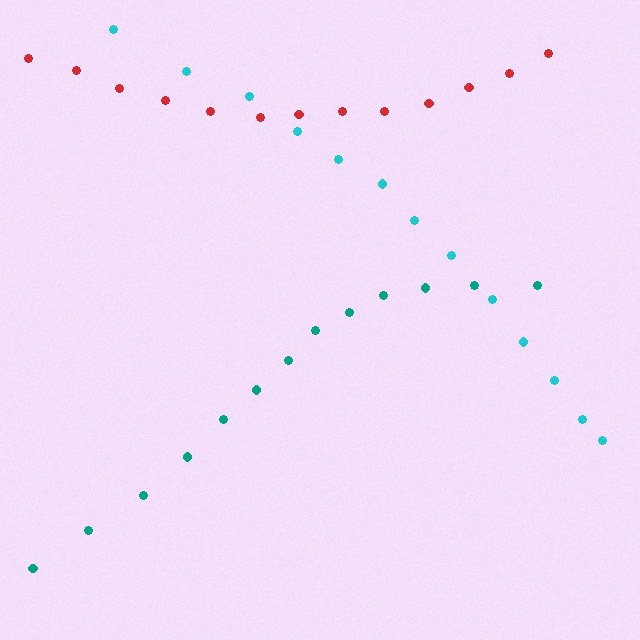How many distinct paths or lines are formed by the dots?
There are 3 distinct paths.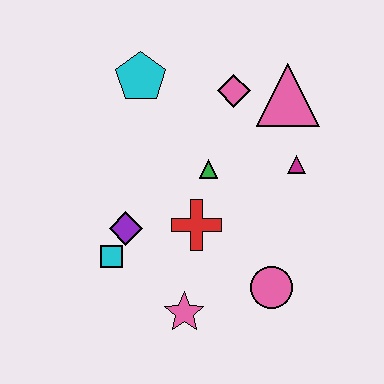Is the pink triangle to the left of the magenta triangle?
Yes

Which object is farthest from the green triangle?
The pink star is farthest from the green triangle.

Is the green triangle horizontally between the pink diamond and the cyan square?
Yes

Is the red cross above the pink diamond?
No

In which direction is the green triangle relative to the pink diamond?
The green triangle is below the pink diamond.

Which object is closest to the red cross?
The green triangle is closest to the red cross.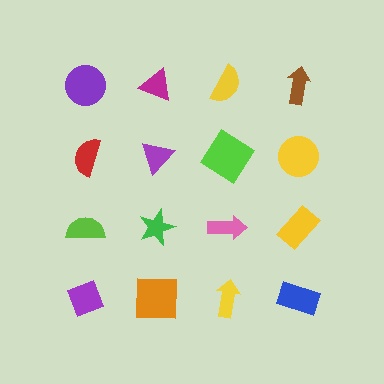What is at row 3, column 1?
A lime semicircle.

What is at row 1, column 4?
A brown arrow.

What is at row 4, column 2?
An orange square.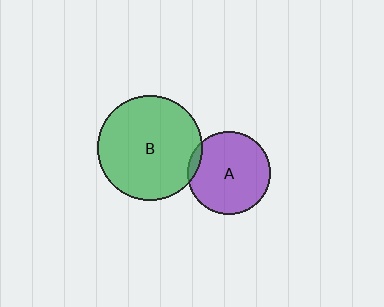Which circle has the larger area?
Circle B (green).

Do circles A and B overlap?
Yes.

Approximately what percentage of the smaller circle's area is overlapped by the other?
Approximately 5%.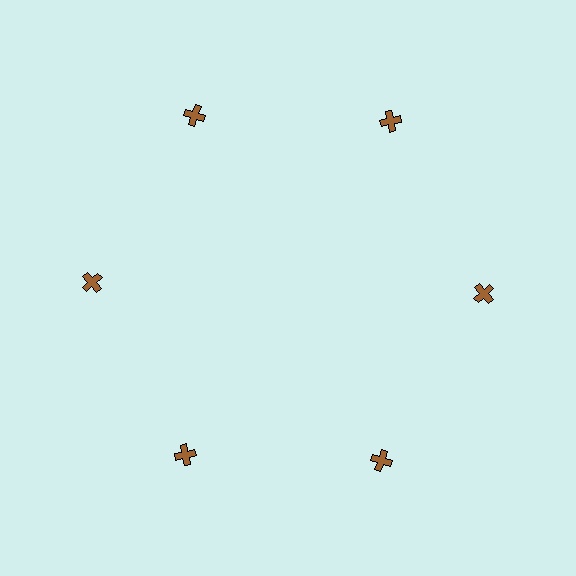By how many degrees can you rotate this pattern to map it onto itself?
The pattern maps onto itself every 60 degrees of rotation.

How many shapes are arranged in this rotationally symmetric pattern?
There are 6 shapes, arranged in 6 groups of 1.